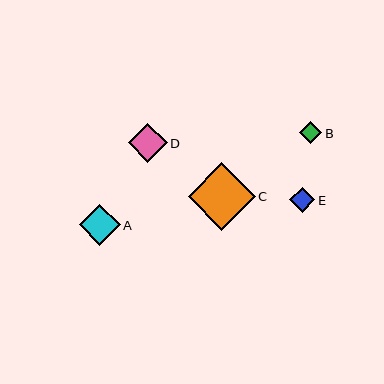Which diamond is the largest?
Diamond C is the largest with a size of approximately 67 pixels.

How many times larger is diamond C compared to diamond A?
Diamond C is approximately 1.6 times the size of diamond A.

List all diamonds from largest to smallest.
From largest to smallest: C, A, D, E, B.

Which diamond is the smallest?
Diamond B is the smallest with a size of approximately 22 pixels.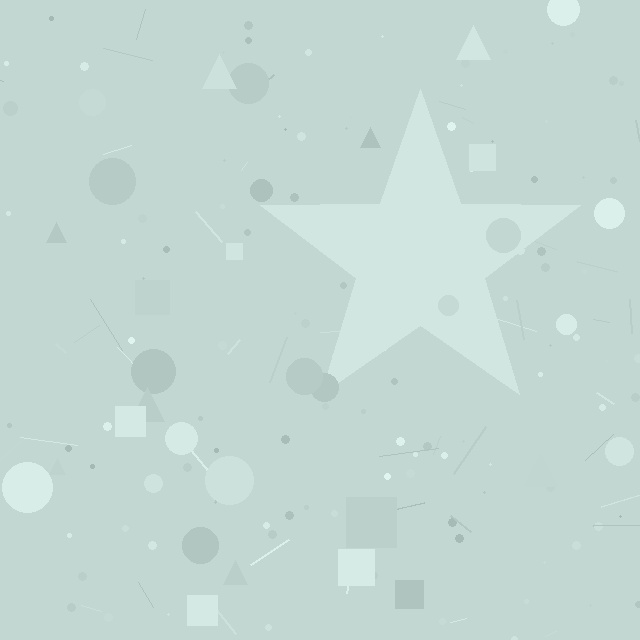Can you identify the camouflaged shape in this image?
The camouflaged shape is a star.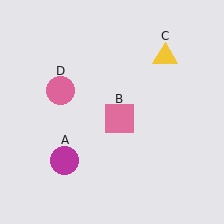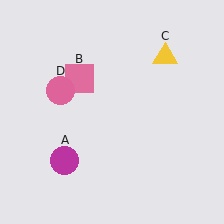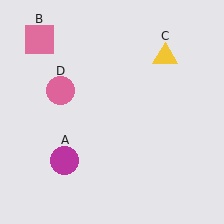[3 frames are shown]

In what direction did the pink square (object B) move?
The pink square (object B) moved up and to the left.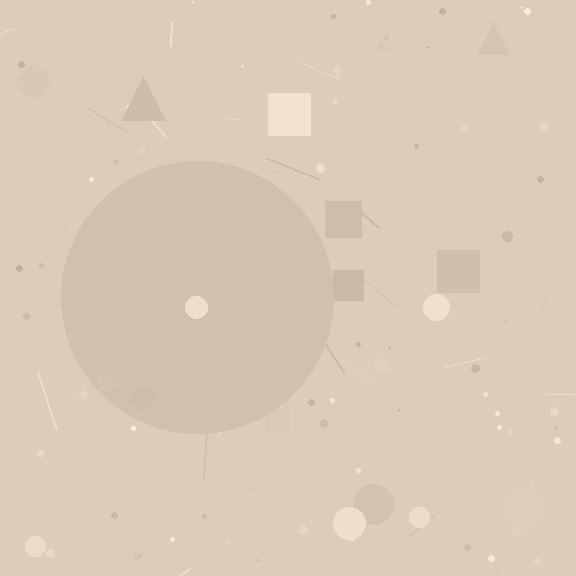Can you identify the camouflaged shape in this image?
The camouflaged shape is a circle.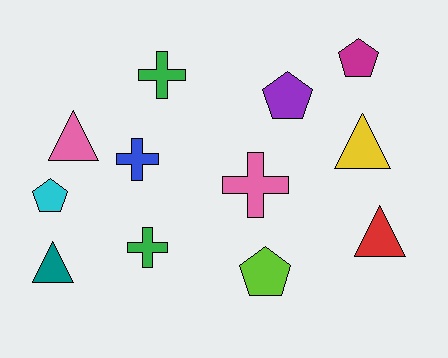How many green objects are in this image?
There are 2 green objects.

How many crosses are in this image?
There are 4 crosses.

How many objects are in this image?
There are 12 objects.